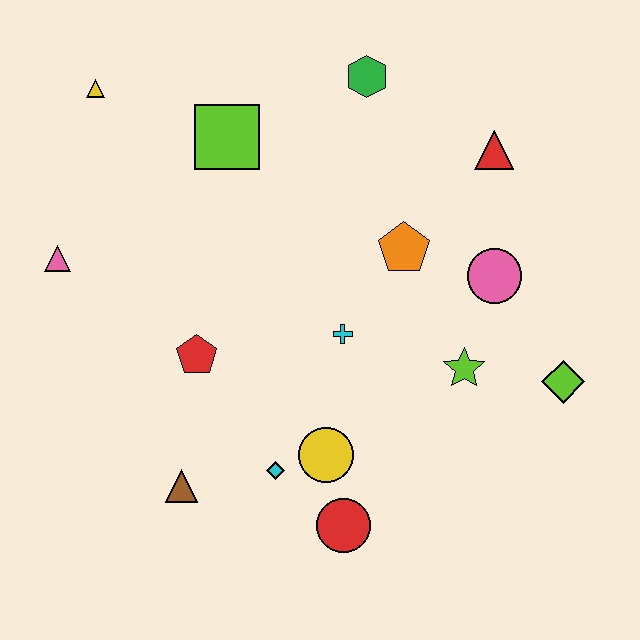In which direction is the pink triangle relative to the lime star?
The pink triangle is to the left of the lime star.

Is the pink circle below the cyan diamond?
No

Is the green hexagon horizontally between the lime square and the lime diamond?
Yes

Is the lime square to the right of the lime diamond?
No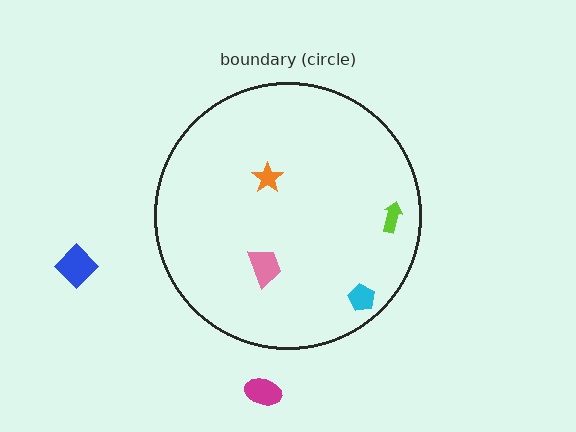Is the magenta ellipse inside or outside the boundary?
Outside.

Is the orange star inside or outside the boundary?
Inside.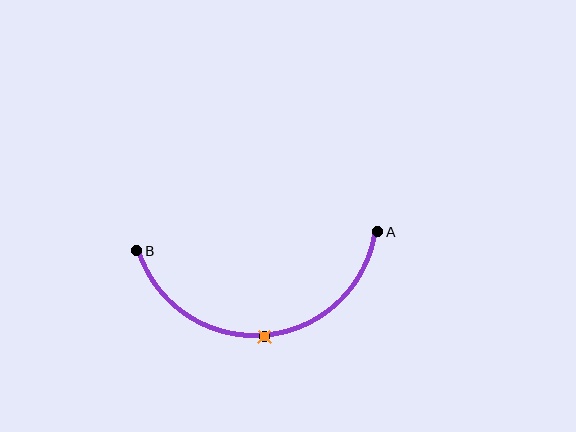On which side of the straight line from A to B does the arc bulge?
The arc bulges below the straight line connecting A and B.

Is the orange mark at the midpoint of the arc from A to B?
Yes. The orange mark lies on the arc at equal arc-length from both A and B — it is the arc midpoint.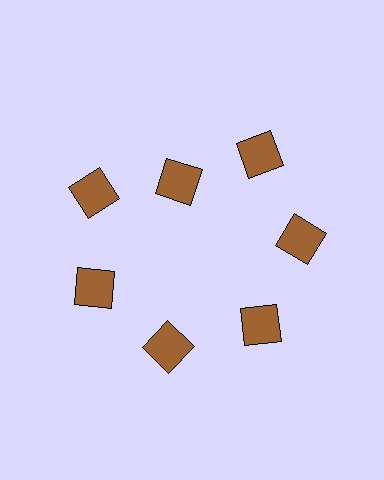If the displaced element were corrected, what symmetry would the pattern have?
It would have 7-fold rotational symmetry — the pattern would map onto itself every 51 degrees.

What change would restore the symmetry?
The symmetry would be restored by moving it outward, back onto the ring so that all 7 squares sit at equal angles and equal distance from the center.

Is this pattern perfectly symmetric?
No. The 7 brown squares are arranged in a ring, but one element near the 12 o'clock position is pulled inward toward the center, breaking the 7-fold rotational symmetry.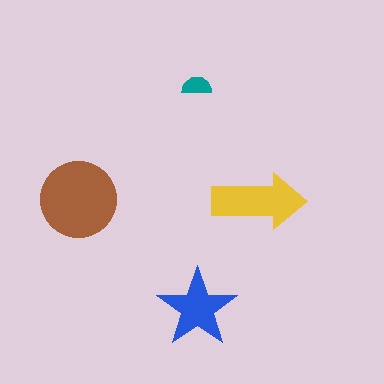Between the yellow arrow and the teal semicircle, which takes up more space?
The yellow arrow.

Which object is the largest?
The brown circle.